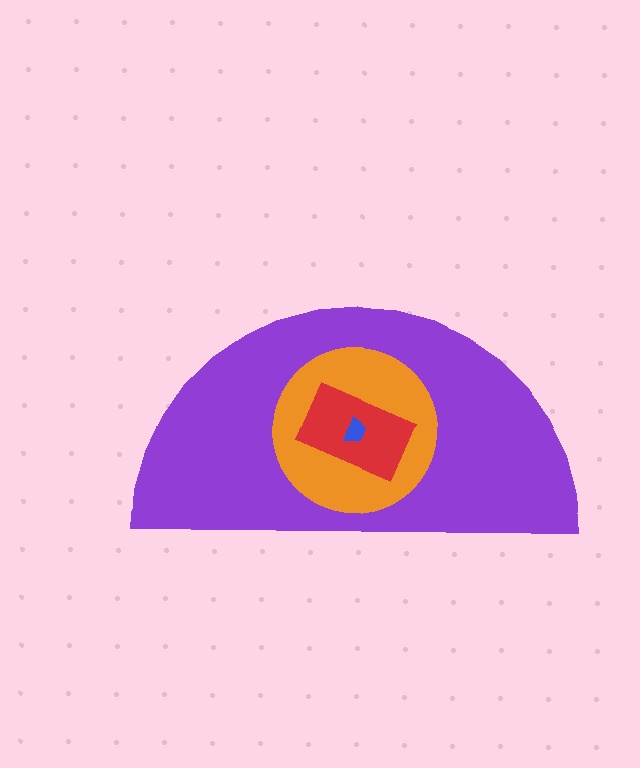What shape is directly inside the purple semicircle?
The orange circle.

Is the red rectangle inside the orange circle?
Yes.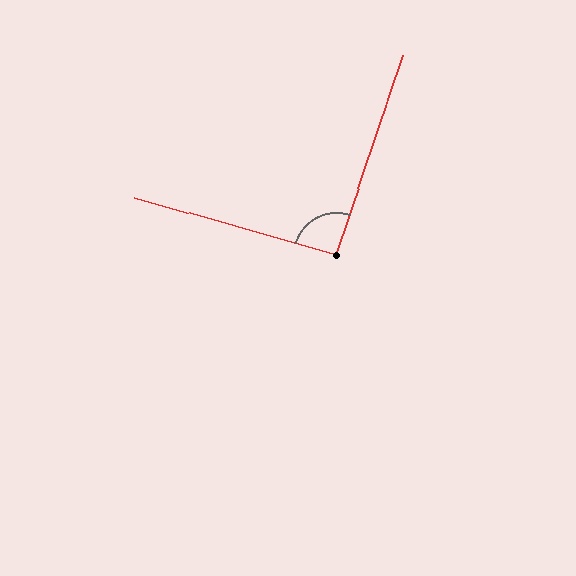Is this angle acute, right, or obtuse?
It is approximately a right angle.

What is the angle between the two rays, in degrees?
Approximately 93 degrees.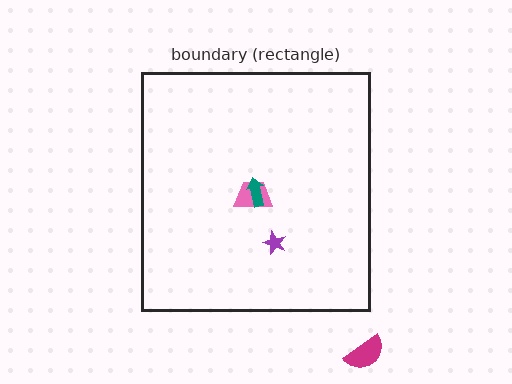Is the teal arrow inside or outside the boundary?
Inside.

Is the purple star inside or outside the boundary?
Inside.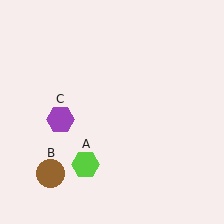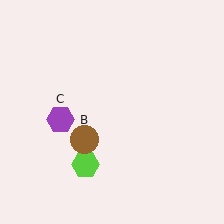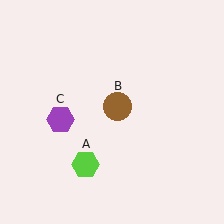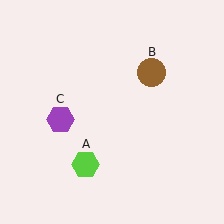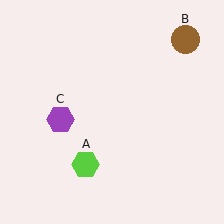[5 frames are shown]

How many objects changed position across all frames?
1 object changed position: brown circle (object B).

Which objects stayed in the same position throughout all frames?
Lime hexagon (object A) and purple hexagon (object C) remained stationary.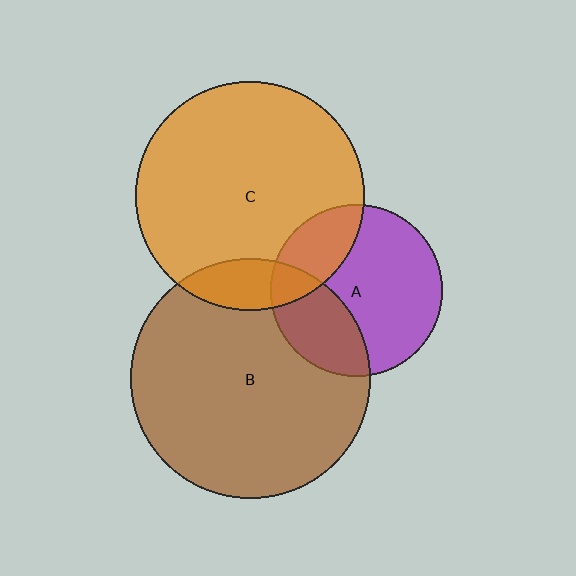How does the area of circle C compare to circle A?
Approximately 1.8 times.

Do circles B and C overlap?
Yes.